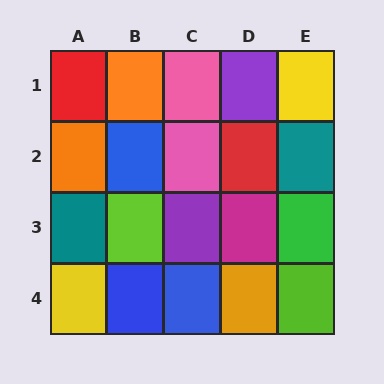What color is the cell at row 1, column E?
Yellow.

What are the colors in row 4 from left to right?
Yellow, blue, blue, orange, lime.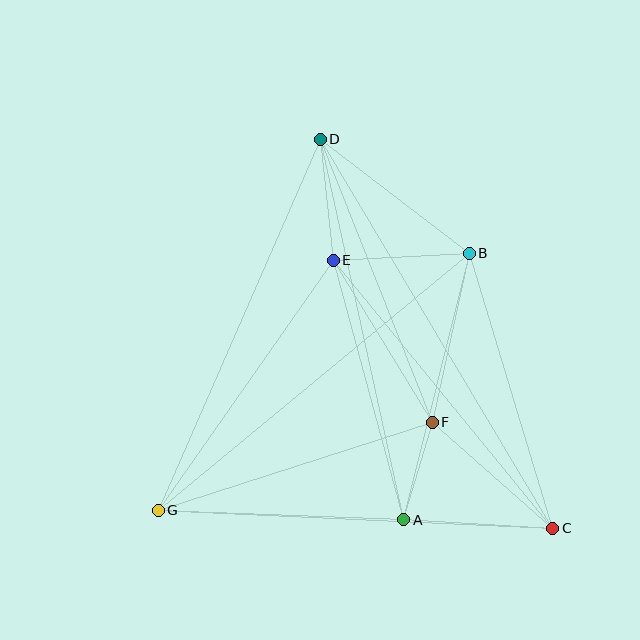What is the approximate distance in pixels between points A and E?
The distance between A and E is approximately 269 pixels.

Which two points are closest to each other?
Points A and F are closest to each other.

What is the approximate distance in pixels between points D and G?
The distance between D and G is approximately 405 pixels.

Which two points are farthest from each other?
Points C and D are farthest from each other.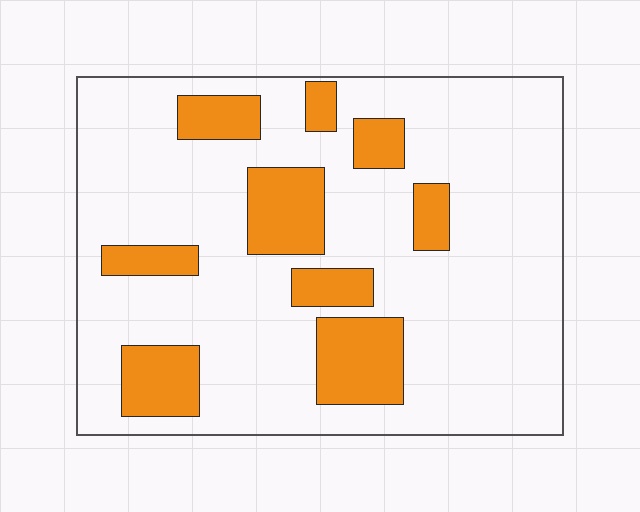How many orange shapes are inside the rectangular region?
9.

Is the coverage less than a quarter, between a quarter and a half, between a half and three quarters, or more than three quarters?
Less than a quarter.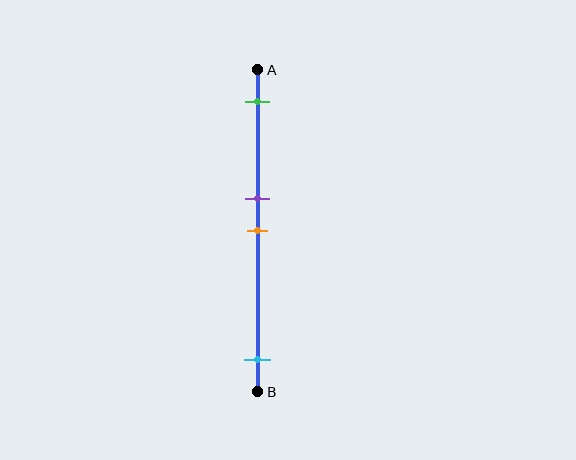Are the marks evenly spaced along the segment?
No, the marks are not evenly spaced.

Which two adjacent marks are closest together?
The purple and orange marks are the closest adjacent pair.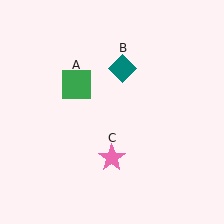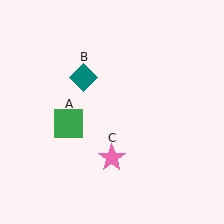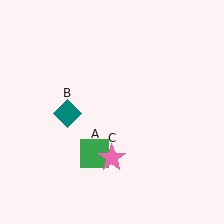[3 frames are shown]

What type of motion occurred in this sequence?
The green square (object A), teal diamond (object B) rotated counterclockwise around the center of the scene.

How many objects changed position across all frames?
2 objects changed position: green square (object A), teal diamond (object B).